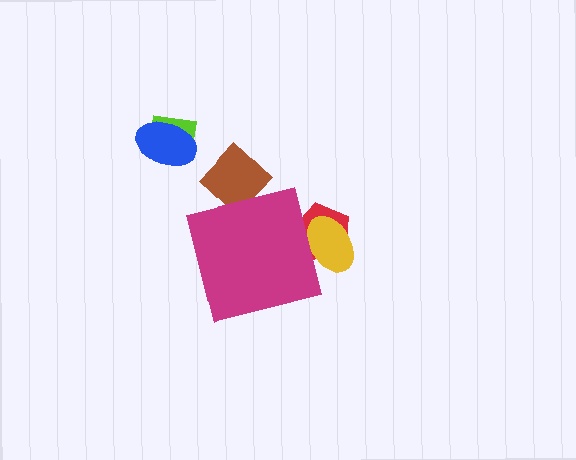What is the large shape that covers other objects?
A magenta square.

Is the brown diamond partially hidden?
Yes, the brown diamond is partially hidden behind the magenta square.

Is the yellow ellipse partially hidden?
Yes, the yellow ellipse is partially hidden behind the magenta square.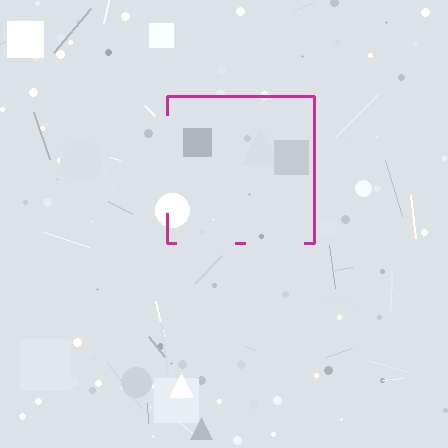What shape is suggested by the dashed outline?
The dashed outline suggests a square.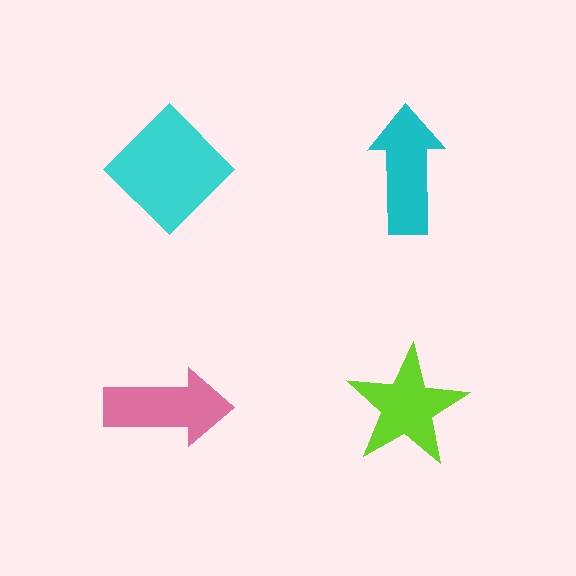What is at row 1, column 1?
A cyan diamond.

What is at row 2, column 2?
A lime star.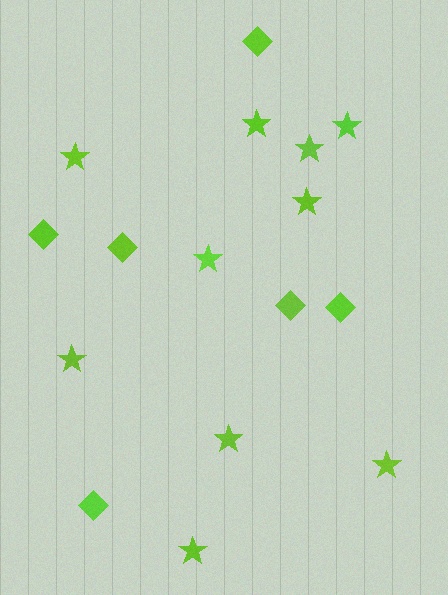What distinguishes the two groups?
There are 2 groups: one group of stars (10) and one group of diamonds (6).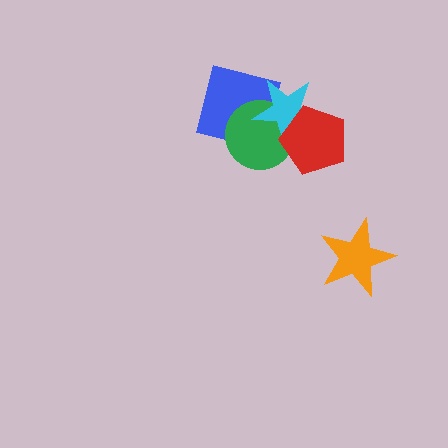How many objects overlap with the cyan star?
3 objects overlap with the cyan star.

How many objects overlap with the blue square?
2 objects overlap with the blue square.